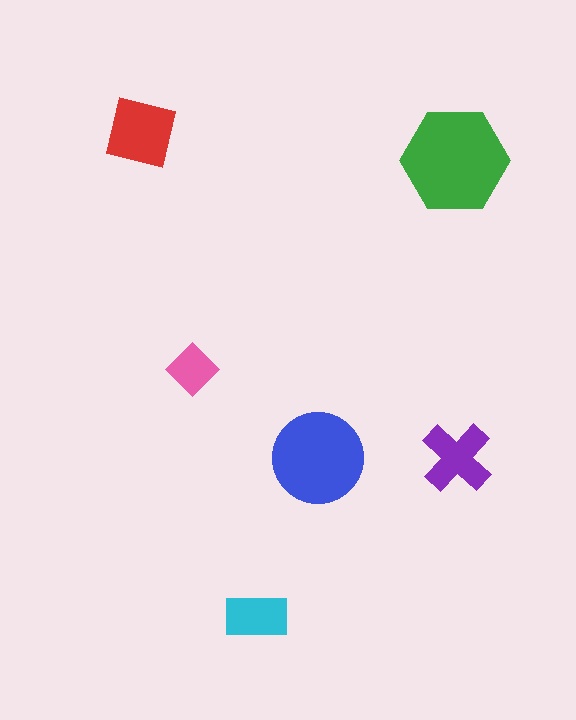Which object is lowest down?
The cyan rectangle is bottommost.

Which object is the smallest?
The pink diamond.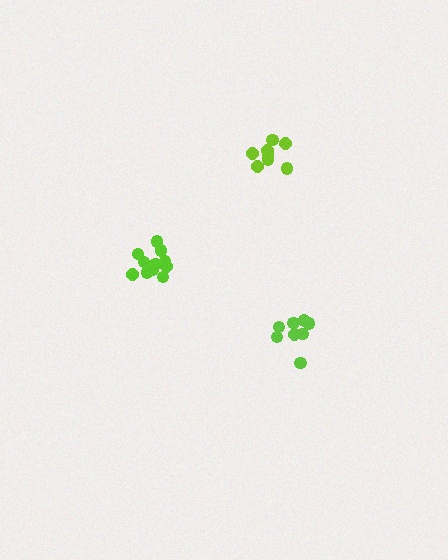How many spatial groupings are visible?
There are 3 spatial groupings.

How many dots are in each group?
Group 1: 8 dots, Group 2: 8 dots, Group 3: 11 dots (27 total).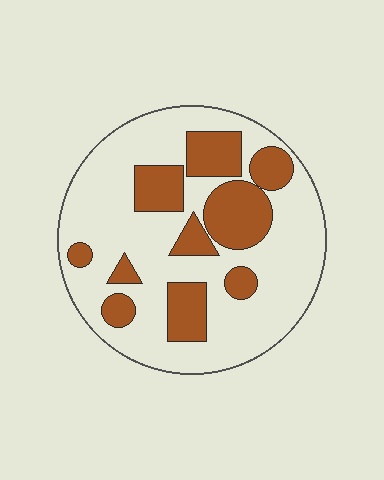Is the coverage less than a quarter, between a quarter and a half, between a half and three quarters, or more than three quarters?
Between a quarter and a half.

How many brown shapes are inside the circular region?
10.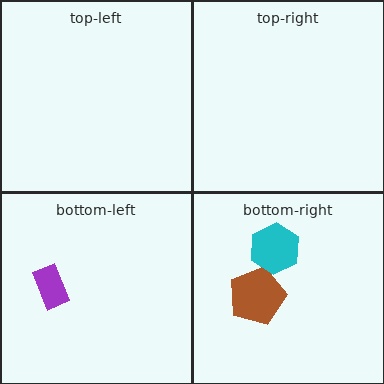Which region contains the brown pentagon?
The bottom-right region.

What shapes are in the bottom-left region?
The purple rectangle.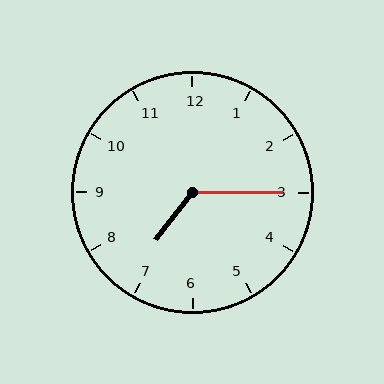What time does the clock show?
7:15.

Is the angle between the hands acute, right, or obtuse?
It is obtuse.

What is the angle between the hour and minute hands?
Approximately 128 degrees.